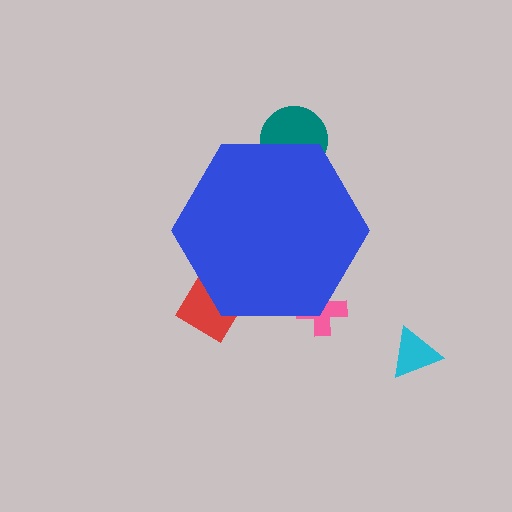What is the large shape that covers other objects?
A blue hexagon.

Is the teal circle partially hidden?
Yes, the teal circle is partially hidden behind the blue hexagon.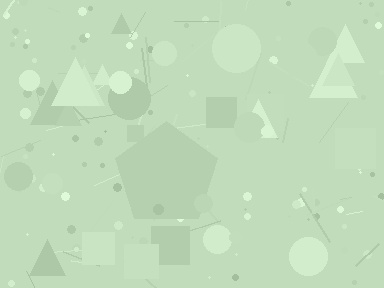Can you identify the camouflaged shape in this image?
The camouflaged shape is a pentagon.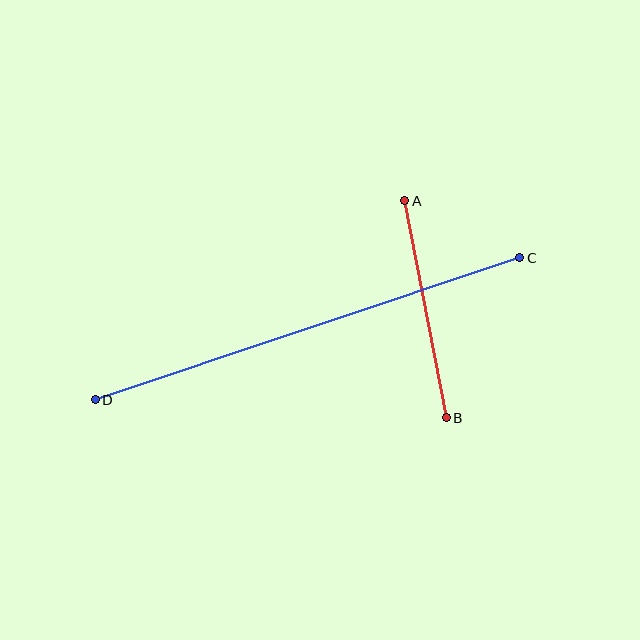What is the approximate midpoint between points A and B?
The midpoint is at approximately (426, 309) pixels.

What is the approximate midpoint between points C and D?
The midpoint is at approximately (308, 329) pixels.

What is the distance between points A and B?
The distance is approximately 221 pixels.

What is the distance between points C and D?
The distance is approximately 448 pixels.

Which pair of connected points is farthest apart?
Points C and D are farthest apart.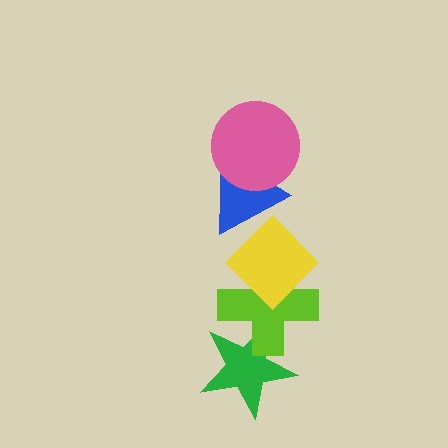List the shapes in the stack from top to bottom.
From top to bottom: the pink circle, the blue triangle, the yellow diamond, the lime cross, the green star.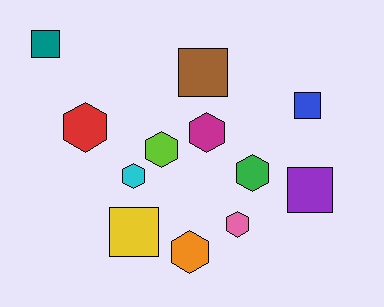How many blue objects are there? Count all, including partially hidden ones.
There is 1 blue object.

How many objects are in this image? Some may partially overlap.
There are 12 objects.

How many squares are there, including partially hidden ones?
There are 5 squares.